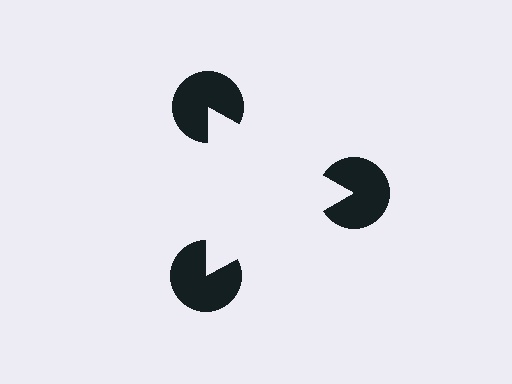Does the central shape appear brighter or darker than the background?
It typically appears slightly brighter than the background, even though no actual brightness change is drawn.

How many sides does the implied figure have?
3 sides.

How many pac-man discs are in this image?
There are 3 — one at each vertex of the illusory triangle.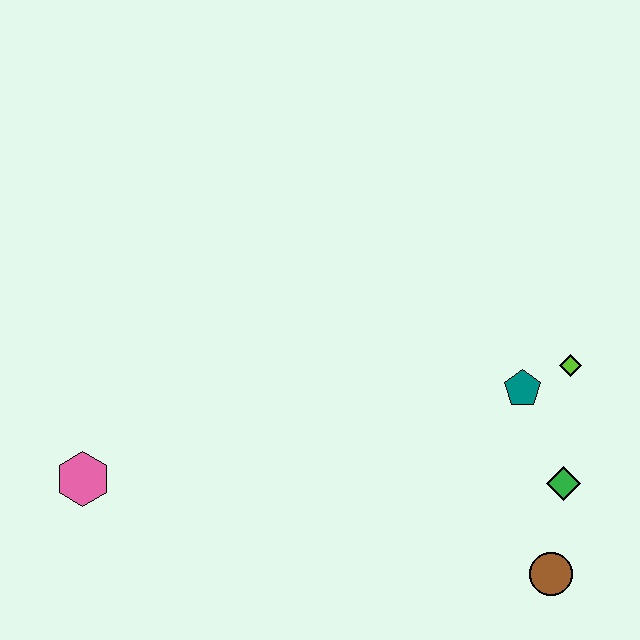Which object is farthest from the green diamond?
The pink hexagon is farthest from the green diamond.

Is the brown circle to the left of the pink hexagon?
No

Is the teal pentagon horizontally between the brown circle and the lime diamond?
No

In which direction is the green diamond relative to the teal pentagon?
The green diamond is below the teal pentagon.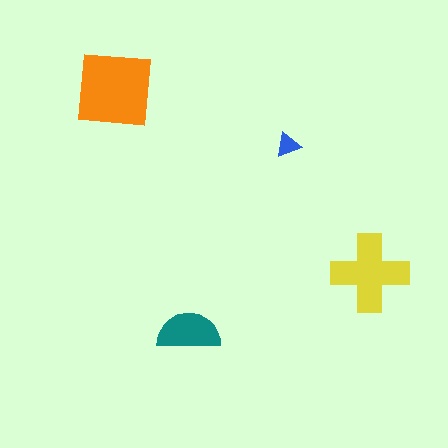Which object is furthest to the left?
The orange square is leftmost.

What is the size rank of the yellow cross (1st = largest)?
2nd.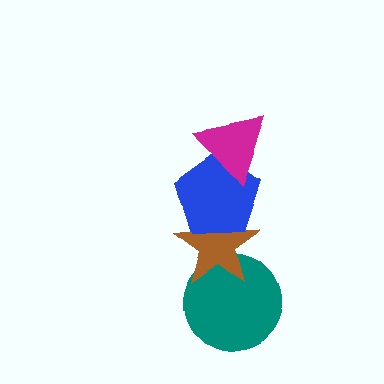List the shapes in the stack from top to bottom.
From top to bottom: the magenta triangle, the blue pentagon, the brown star, the teal circle.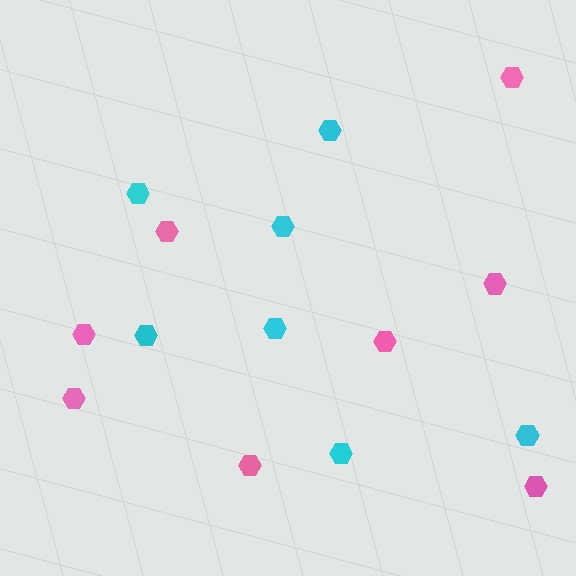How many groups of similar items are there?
There are 2 groups: one group of pink hexagons (8) and one group of cyan hexagons (7).